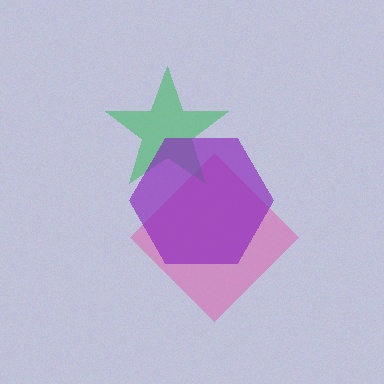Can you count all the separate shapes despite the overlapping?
Yes, there are 3 separate shapes.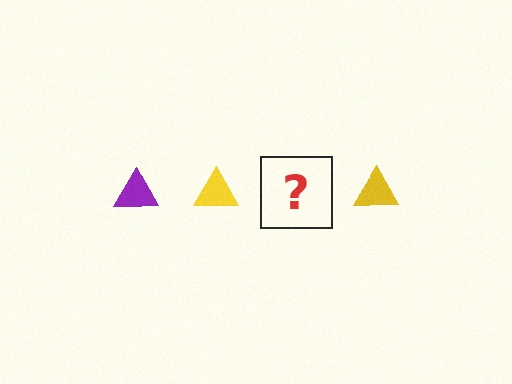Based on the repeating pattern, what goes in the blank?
The blank should be a purple triangle.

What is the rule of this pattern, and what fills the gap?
The rule is that the pattern cycles through purple, yellow triangles. The gap should be filled with a purple triangle.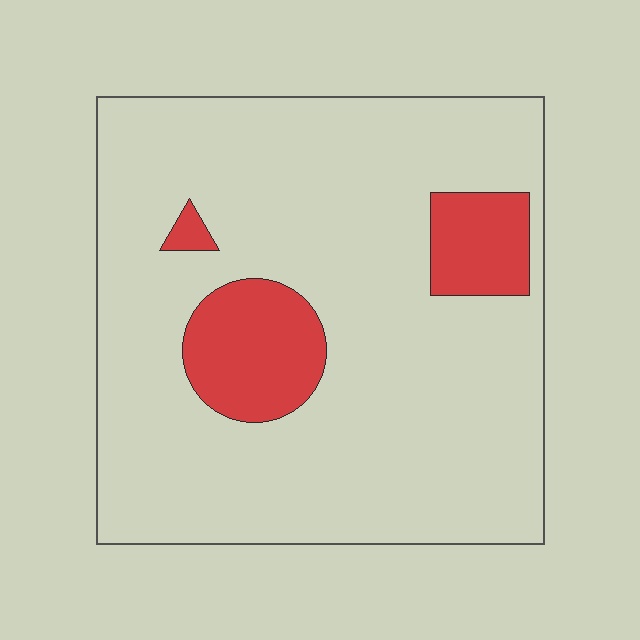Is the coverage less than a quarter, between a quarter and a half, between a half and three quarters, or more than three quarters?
Less than a quarter.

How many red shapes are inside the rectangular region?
3.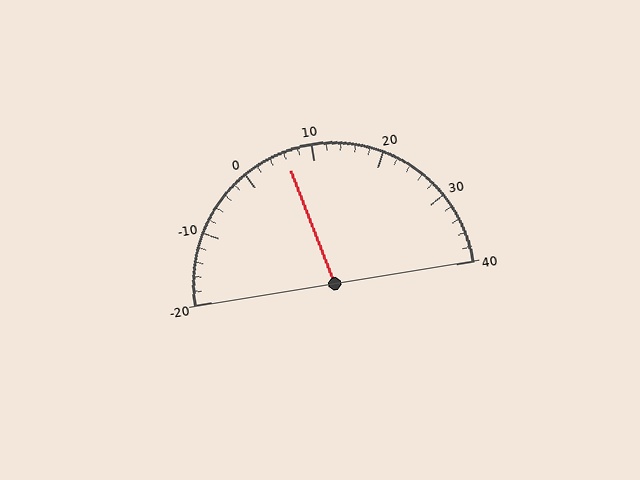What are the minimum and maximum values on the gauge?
The gauge ranges from -20 to 40.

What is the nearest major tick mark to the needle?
The nearest major tick mark is 10.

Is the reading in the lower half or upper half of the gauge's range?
The reading is in the lower half of the range (-20 to 40).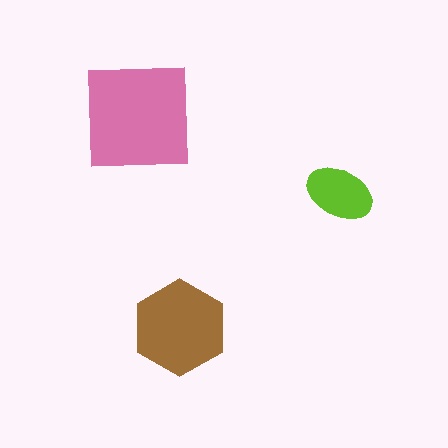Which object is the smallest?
The lime ellipse.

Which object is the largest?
The pink square.